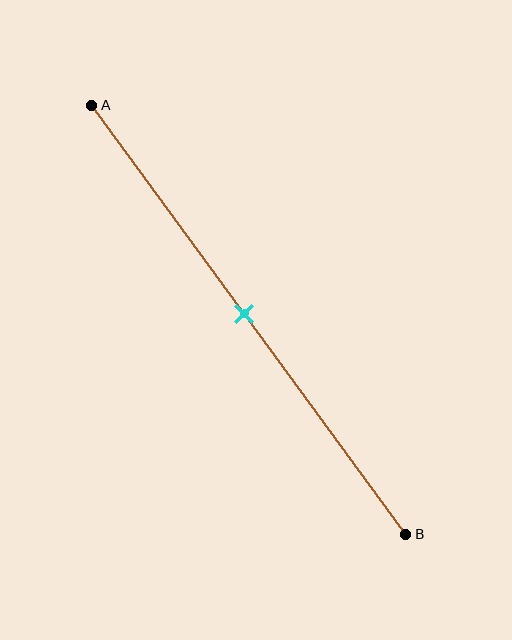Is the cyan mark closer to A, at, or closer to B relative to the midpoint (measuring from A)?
The cyan mark is approximately at the midpoint of segment AB.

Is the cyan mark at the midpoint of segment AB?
Yes, the mark is approximately at the midpoint.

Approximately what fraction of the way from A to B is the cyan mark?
The cyan mark is approximately 50% of the way from A to B.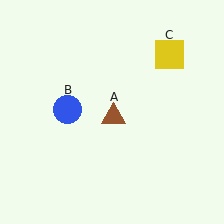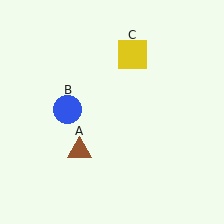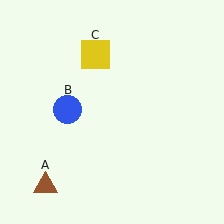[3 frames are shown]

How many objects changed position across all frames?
2 objects changed position: brown triangle (object A), yellow square (object C).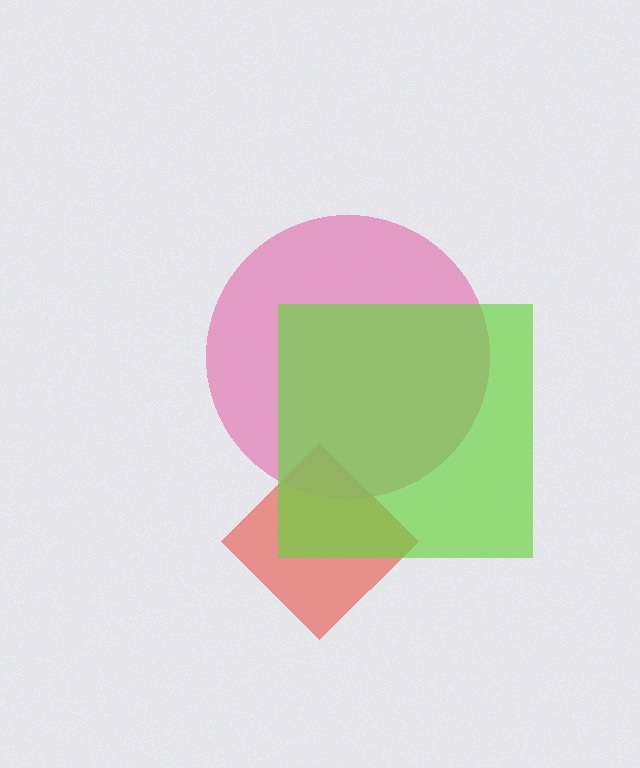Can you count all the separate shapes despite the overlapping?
Yes, there are 3 separate shapes.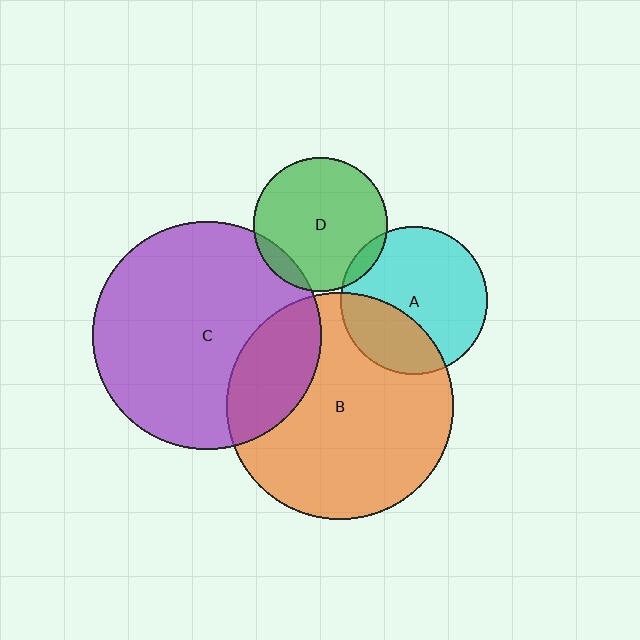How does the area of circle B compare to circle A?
Approximately 2.4 times.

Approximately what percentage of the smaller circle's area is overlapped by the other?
Approximately 10%.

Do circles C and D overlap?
Yes.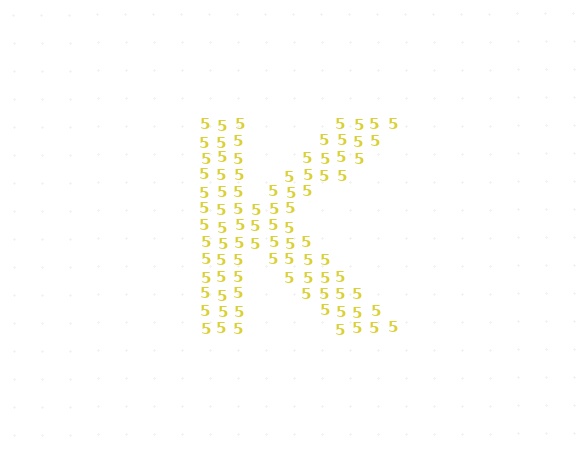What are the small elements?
The small elements are digit 5's.